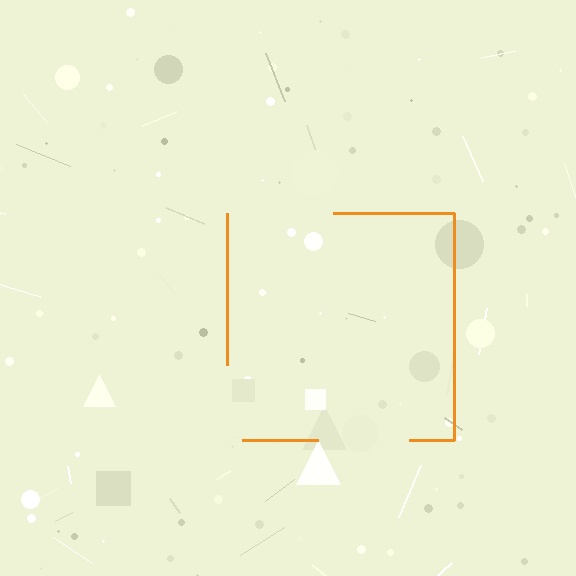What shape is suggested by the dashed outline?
The dashed outline suggests a square.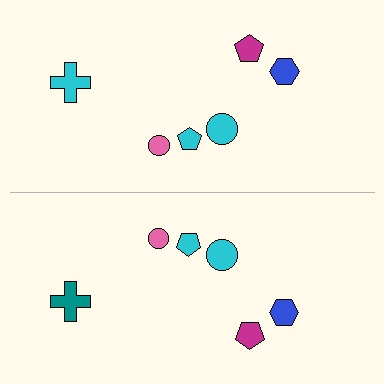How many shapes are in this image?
There are 12 shapes in this image.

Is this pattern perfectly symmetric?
No, the pattern is not perfectly symmetric. The teal cross on the bottom side breaks the symmetry — its mirror counterpart is cyan.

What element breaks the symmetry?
The teal cross on the bottom side breaks the symmetry — its mirror counterpart is cyan.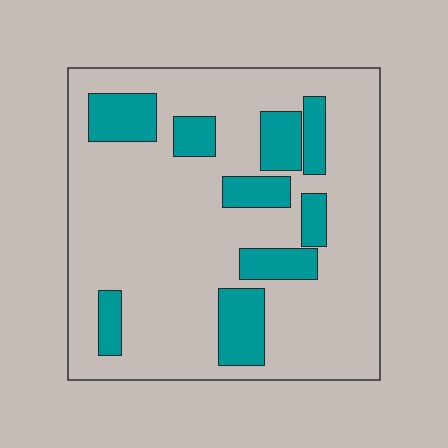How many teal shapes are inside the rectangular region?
9.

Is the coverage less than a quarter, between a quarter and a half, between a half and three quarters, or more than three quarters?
Less than a quarter.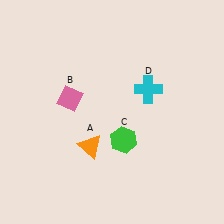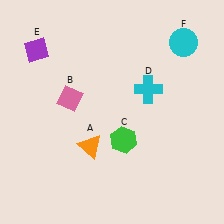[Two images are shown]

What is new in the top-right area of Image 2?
A cyan circle (F) was added in the top-right area of Image 2.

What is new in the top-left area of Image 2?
A purple diamond (E) was added in the top-left area of Image 2.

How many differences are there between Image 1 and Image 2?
There are 2 differences between the two images.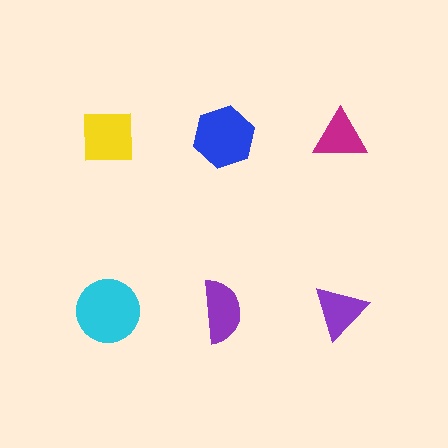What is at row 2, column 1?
A cyan circle.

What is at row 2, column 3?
A purple triangle.